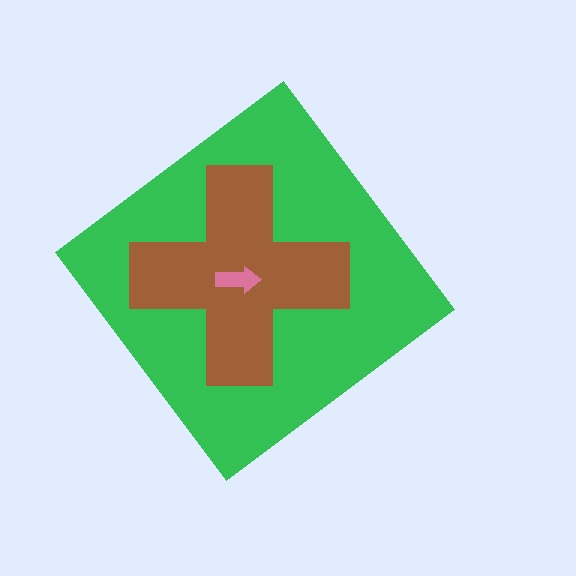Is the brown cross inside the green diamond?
Yes.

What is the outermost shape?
The green diamond.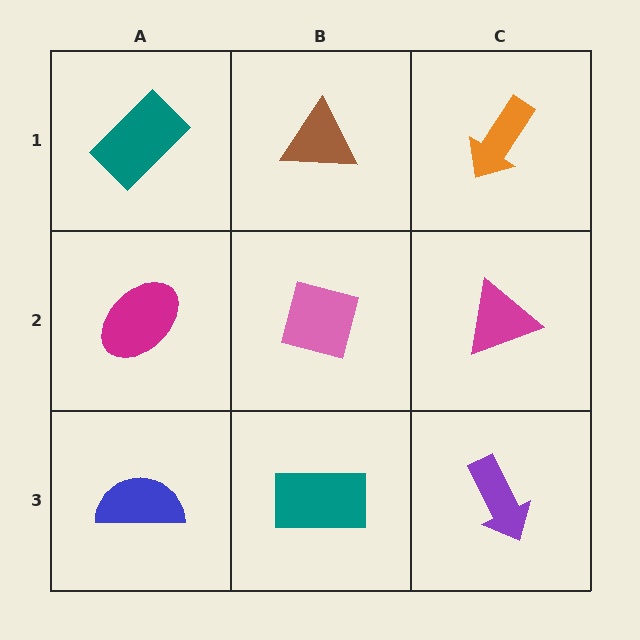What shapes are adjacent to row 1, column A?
A magenta ellipse (row 2, column A), a brown triangle (row 1, column B).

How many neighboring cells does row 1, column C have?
2.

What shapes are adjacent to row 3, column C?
A magenta triangle (row 2, column C), a teal rectangle (row 3, column B).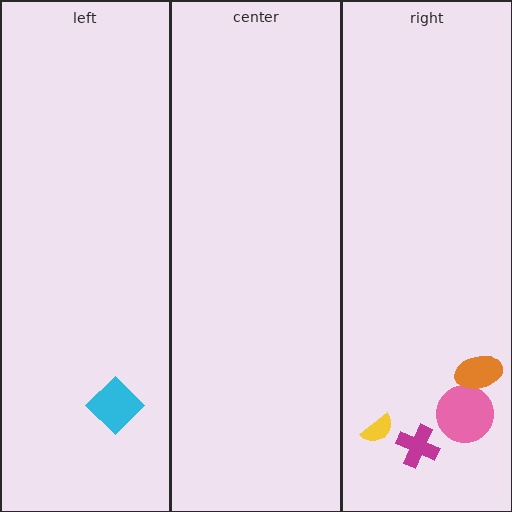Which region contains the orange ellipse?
The right region.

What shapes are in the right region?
The magenta cross, the yellow semicircle, the pink circle, the orange ellipse.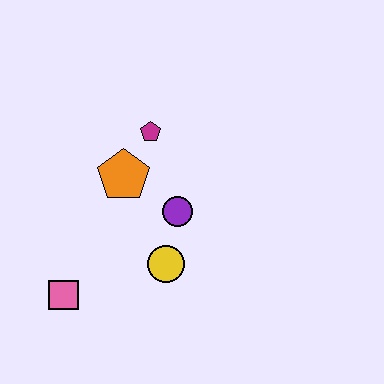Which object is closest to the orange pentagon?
The magenta pentagon is closest to the orange pentagon.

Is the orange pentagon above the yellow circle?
Yes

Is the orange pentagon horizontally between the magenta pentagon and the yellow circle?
No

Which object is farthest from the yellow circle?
The magenta pentagon is farthest from the yellow circle.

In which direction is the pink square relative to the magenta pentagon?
The pink square is below the magenta pentagon.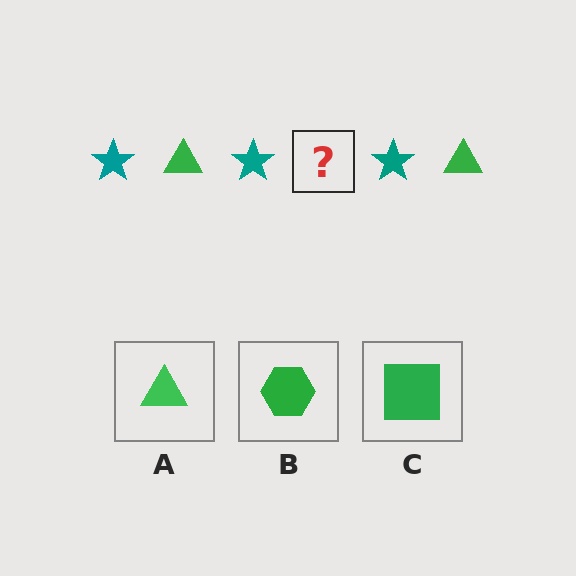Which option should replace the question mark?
Option A.